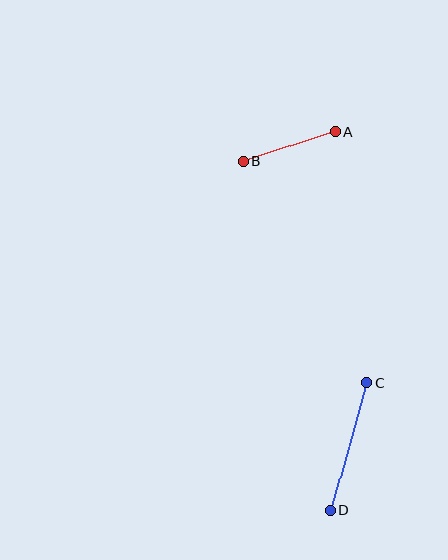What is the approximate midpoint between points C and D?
The midpoint is at approximately (349, 446) pixels.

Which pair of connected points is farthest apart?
Points C and D are farthest apart.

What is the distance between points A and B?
The distance is approximately 96 pixels.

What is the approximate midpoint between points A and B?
The midpoint is at approximately (289, 147) pixels.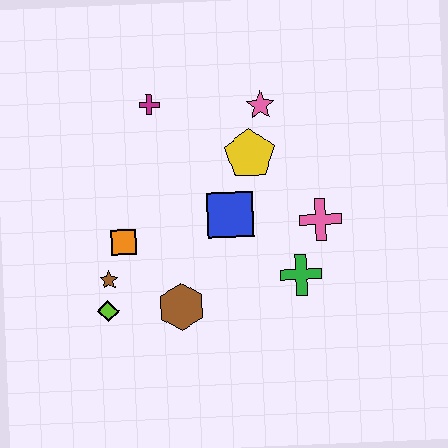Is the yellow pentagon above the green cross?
Yes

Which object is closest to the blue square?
The yellow pentagon is closest to the blue square.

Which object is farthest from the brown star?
The pink star is farthest from the brown star.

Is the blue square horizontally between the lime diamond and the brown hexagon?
No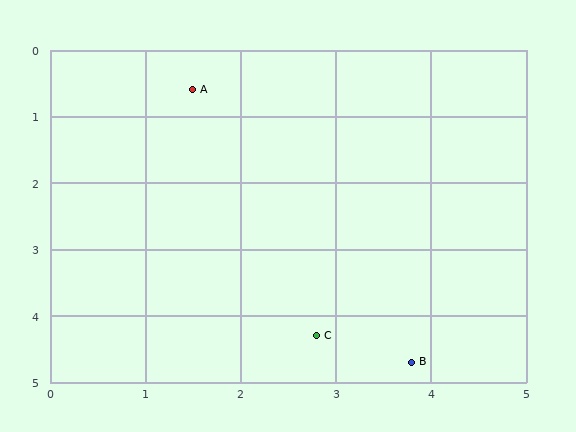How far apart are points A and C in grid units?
Points A and C are about 3.9 grid units apart.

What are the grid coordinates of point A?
Point A is at approximately (1.5, 0.6).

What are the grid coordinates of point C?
Point C is at approximately (2.8, 4.3).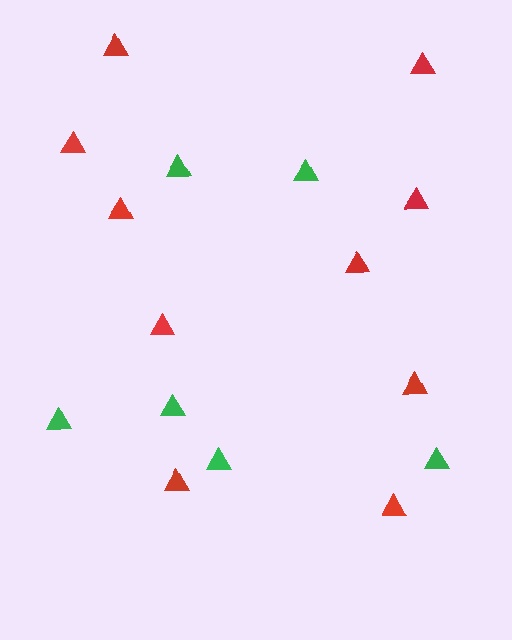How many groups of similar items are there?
There are 2 groups: one group of red triangles (10) and one group of green triangles (6).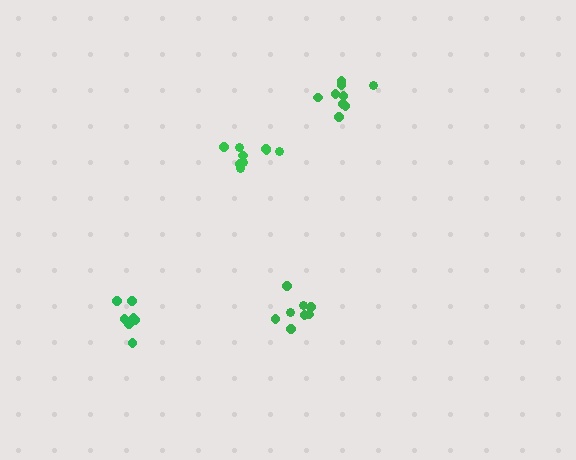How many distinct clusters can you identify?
There are 4 distinct clusters.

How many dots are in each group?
Group 1: 9 dots, Group 2: 9 dots, Group 3: 7 dots, Group 4: 8 dots (33 total).